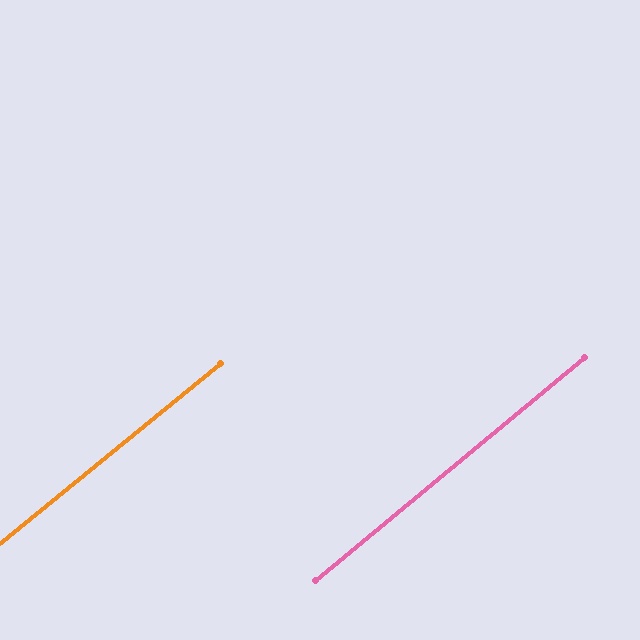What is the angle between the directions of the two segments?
Approximately 1 degree.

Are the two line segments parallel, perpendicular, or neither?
Parallel — their directions differ by only 0.8°.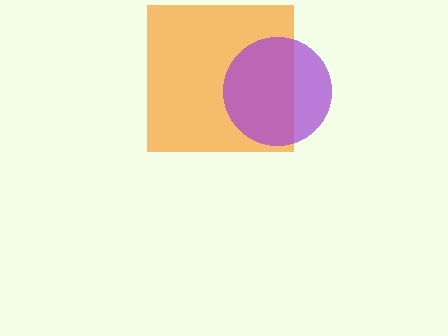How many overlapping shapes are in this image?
There are 2 overlapping shapes in the image.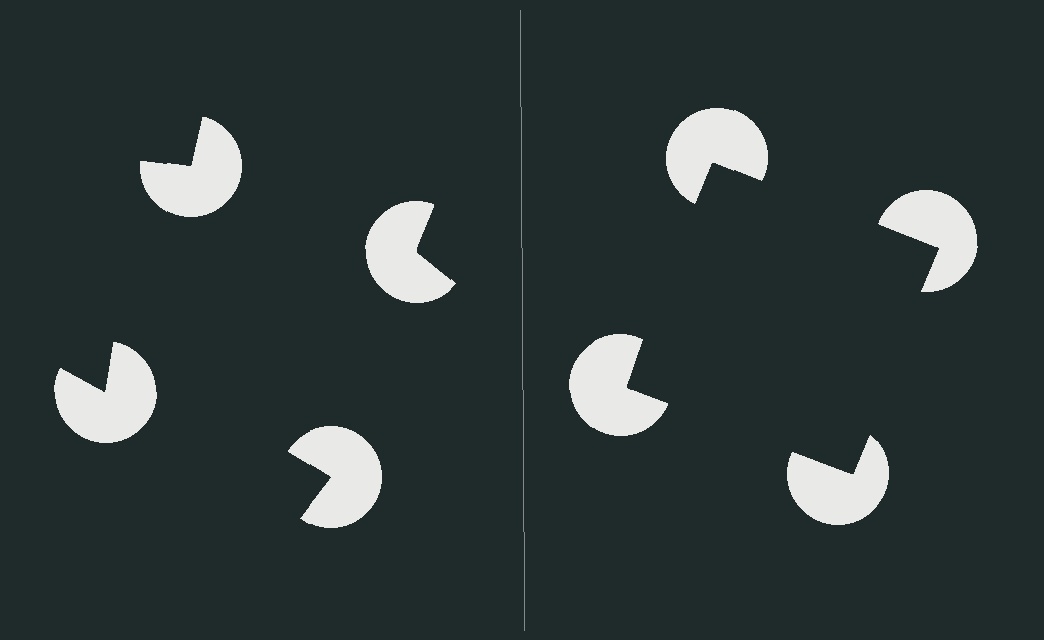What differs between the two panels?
The pac-man discs are positioned identically on both sides; only the wedge orientations differ. On the right they align to a square; on the left they are misaligned.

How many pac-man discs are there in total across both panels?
8 — 4 on each side.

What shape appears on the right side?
An illusory square.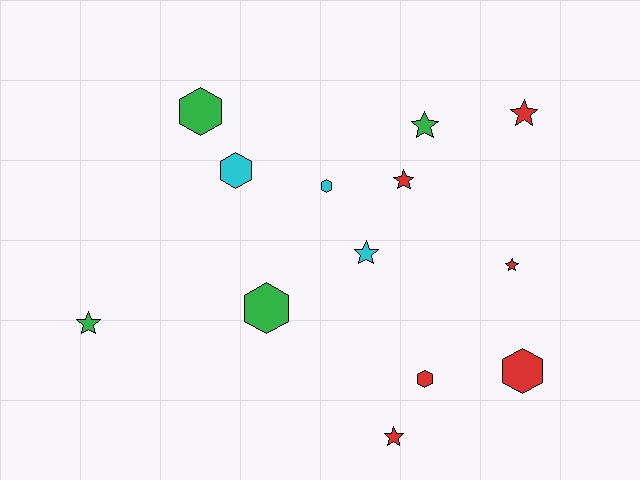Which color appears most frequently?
Red, with 6 objects.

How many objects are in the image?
There are 13 objects.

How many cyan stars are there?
There is 1 cyan star.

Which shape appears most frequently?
Star, with 7 objects.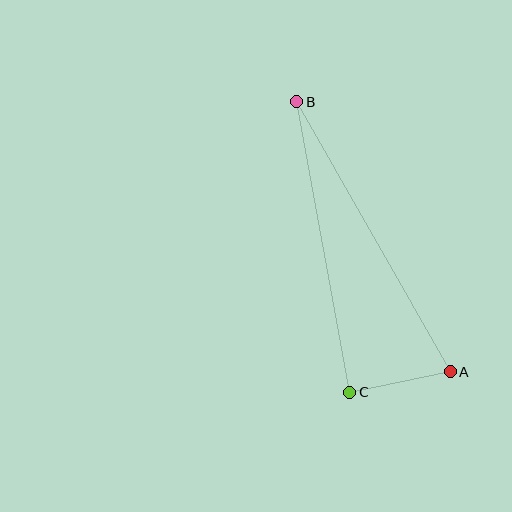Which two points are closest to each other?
Points A and C are closest to each other.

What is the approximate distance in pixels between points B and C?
The distance between B and C is approximately 295 pixels.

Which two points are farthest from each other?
Points A and B are farthest from each other.